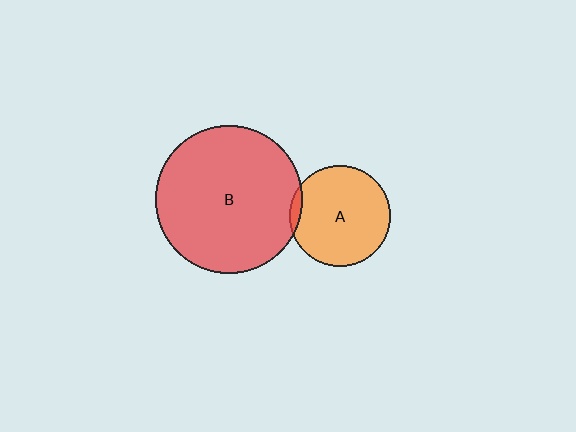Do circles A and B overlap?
Yes.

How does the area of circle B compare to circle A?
Approximately 2.1 times.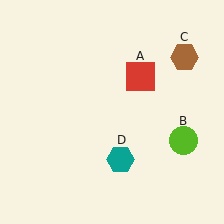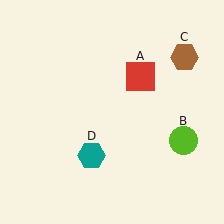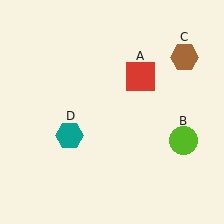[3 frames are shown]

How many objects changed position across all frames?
1 object changed position: teal hexagon (object D).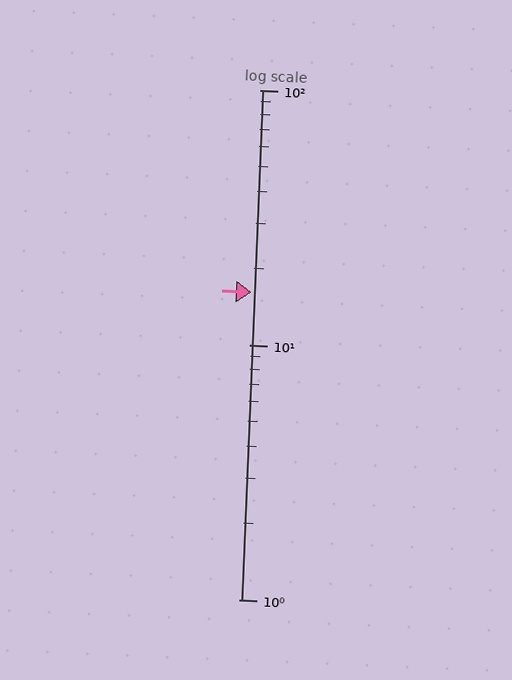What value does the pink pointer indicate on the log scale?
The pointer indicates approximately 16.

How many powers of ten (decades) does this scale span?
The scale spans 2 decades, from 1 to 100.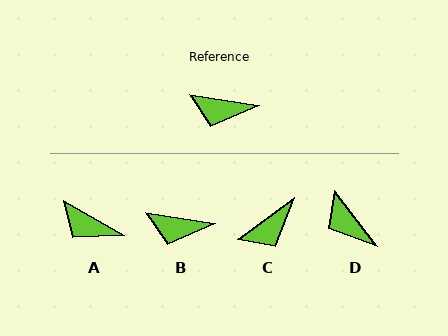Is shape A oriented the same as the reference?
No, it is off by about 21 degrees.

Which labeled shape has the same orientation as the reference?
B.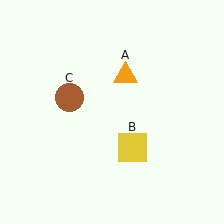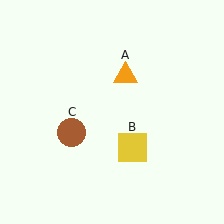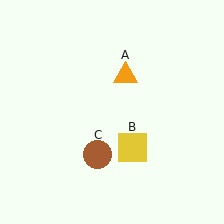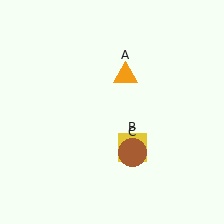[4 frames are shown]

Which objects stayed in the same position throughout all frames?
Orange triangle (object A) and yellow square (object B) remained stationary.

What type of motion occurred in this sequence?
The brown circle (object C) rotated counterclockwise around the center of the scene.